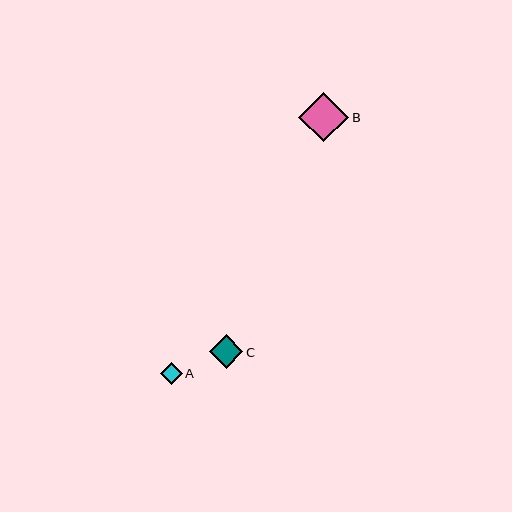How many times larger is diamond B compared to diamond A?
Diamond B is approximately 2.3 times the size of diamond A.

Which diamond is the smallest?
Diamond A is the smallest with a size of approximately 22 pixels.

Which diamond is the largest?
Diamond B is the largest with a size of approximately 50 pixels.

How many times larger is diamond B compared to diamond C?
Diamond B is approximately 1.5 times the size of diamond C.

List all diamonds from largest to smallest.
From largest to smallest: B, C, A.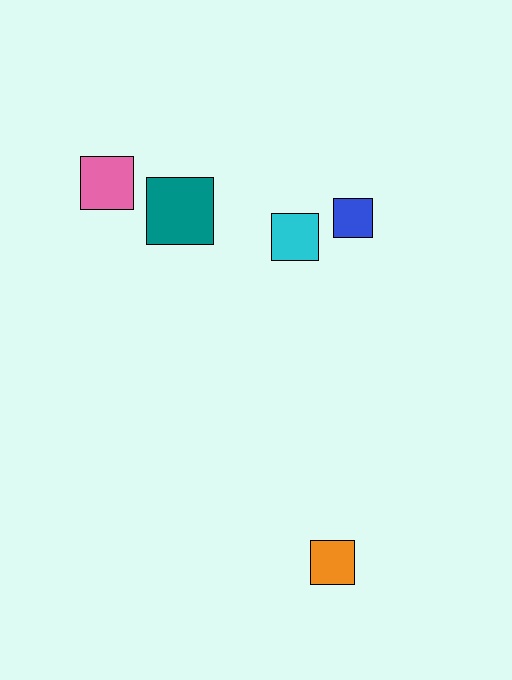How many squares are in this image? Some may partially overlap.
There are 5 squares.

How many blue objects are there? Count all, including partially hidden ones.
There is 1 blue object.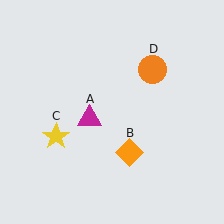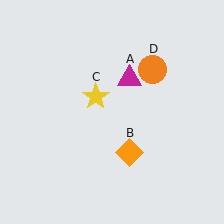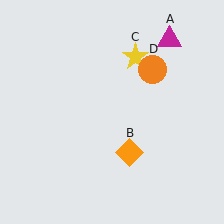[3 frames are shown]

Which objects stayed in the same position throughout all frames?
Orange diamond (object B) and orange circle (object D) remained stationary.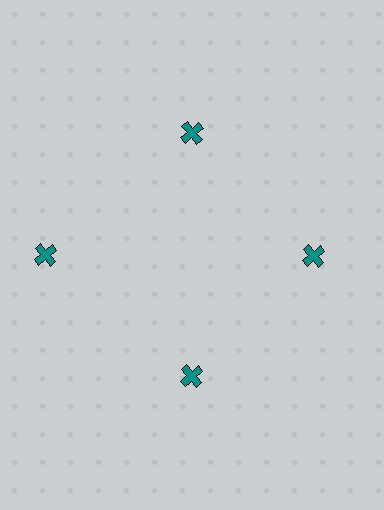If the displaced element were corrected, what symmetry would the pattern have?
It would have 4-fold rotational symmetry — the pattern would map onto itself every 90 degrees.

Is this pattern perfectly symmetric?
No. The 4 teal crosses are arranged in a ring, but one element near the 9 o'clock position is pushed outward from the center, breaking the 4-fold rotational symmetry.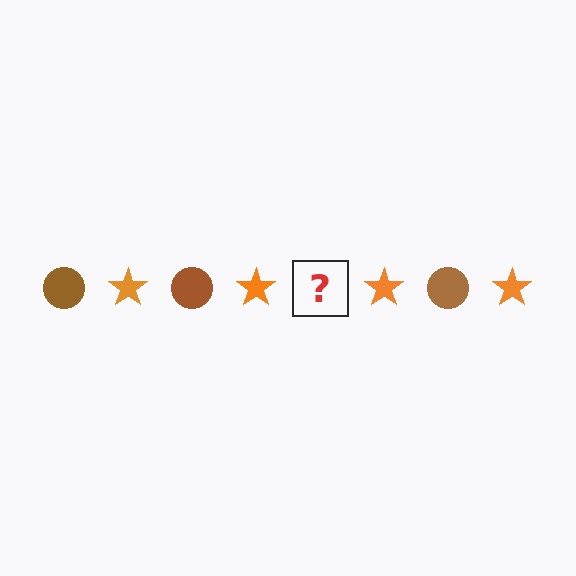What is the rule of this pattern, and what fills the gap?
The rule is that the pattern alternates between brown circle and orange star. The gap should be filled with a brown circle.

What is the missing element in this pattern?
The missing element is a brown circle.